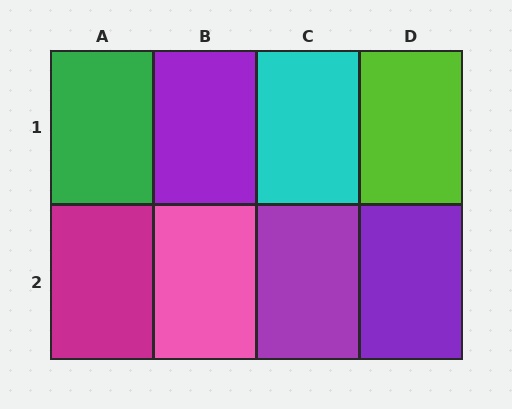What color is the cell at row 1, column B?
Purple.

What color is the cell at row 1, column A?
Green.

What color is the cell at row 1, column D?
Lime.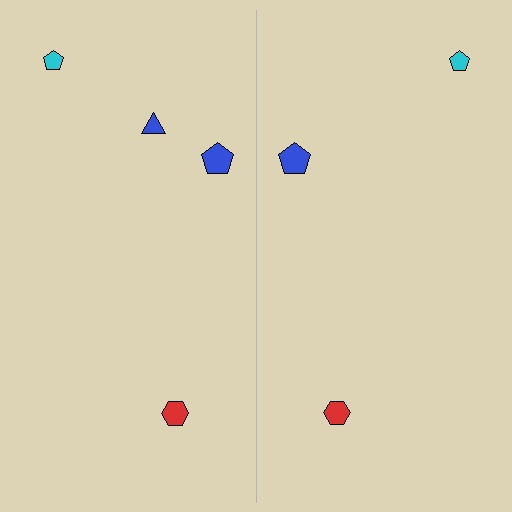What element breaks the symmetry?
A blue triangle is missing from the right side.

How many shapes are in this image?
There are 7 shapes in this image.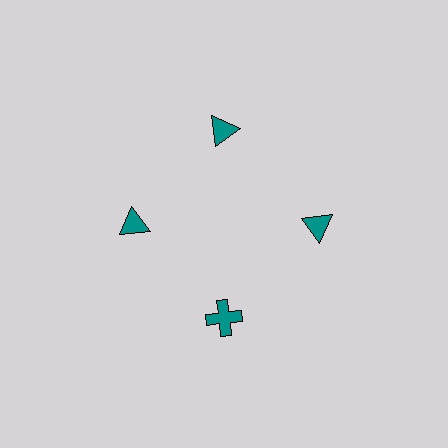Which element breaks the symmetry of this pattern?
The teal cross at roughly the 6 o'clock position breaks the symmetry. All other shapes are teal triangles.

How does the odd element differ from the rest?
It has a different shape: cross instead of triangle.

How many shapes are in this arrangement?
There are 4 shapes arranged in a ring pattern.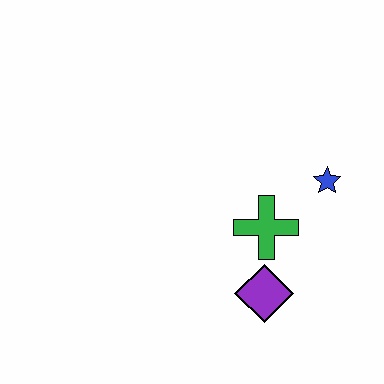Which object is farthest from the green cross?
The blue star is farthest from the green cross.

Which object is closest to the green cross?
The purple diamond is closest to the green cross.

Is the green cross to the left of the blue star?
Yes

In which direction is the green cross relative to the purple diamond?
The green cross is above the purple diamond.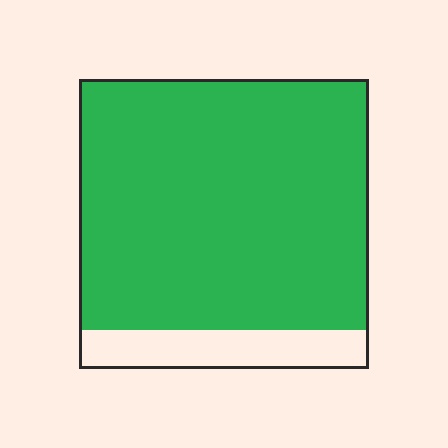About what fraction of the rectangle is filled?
About seven eighths (7/8).